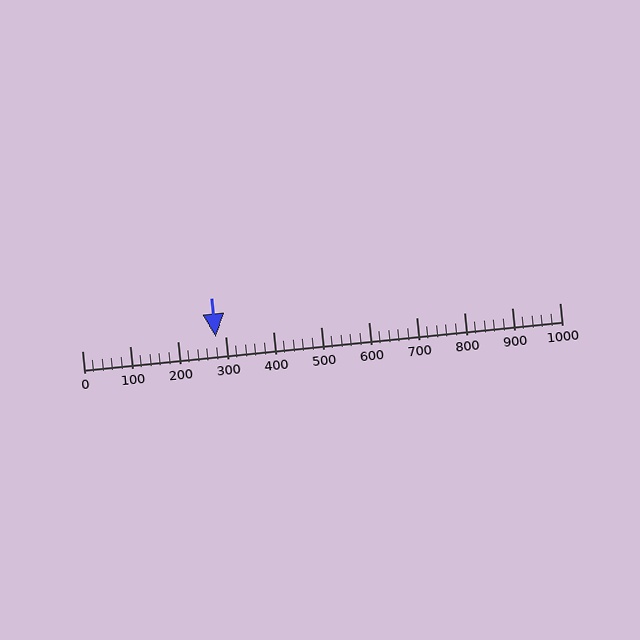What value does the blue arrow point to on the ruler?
The blue arrow points to approximately 280.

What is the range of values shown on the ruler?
The ruler shows values from 0 to 1000.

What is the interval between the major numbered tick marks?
The major tick marks are spaced 100 units apart.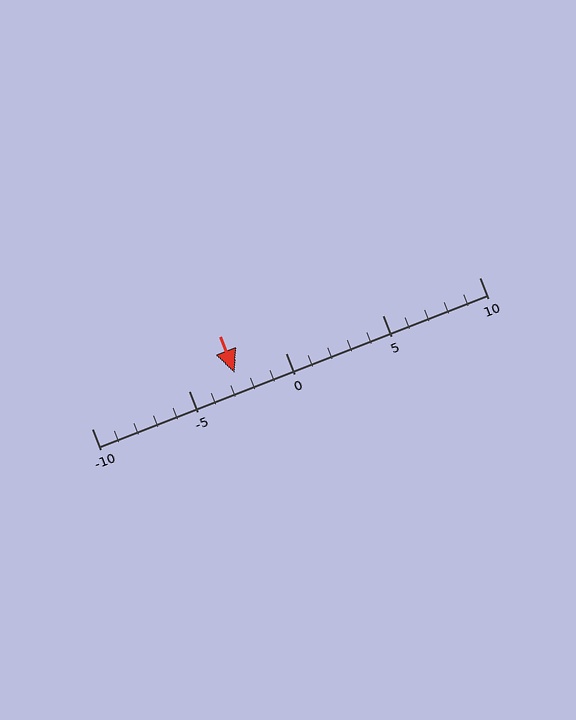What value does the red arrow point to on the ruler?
The red arrow points to approximately -3.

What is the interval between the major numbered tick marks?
The major tick marks are spaced 5 units apart.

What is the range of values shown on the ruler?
The ruler shows values from -10 to 10.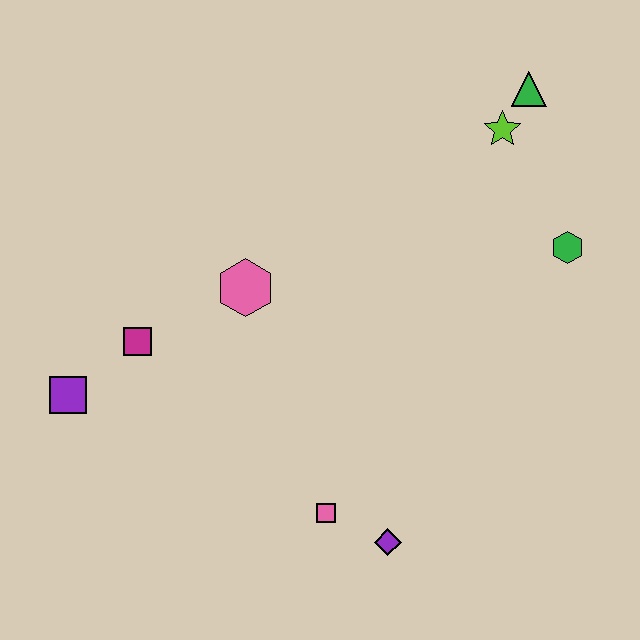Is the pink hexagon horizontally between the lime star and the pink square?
No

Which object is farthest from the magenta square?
The green triangle is farthest from the magenta square.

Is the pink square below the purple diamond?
No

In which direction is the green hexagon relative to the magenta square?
The green hexagon is to the right of the magenta square.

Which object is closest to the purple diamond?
The pink square is closest to the purple diamond.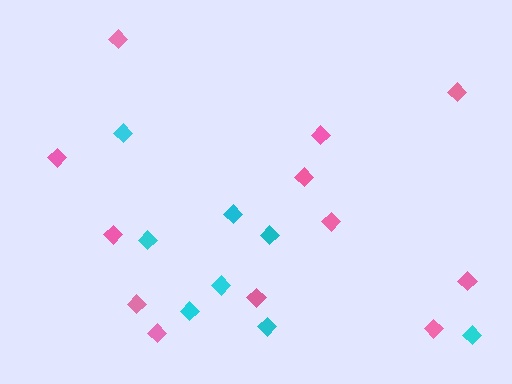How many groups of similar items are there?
There are 2 groups: one group of pink diamonds (12) and one group of cyan diamonds (8).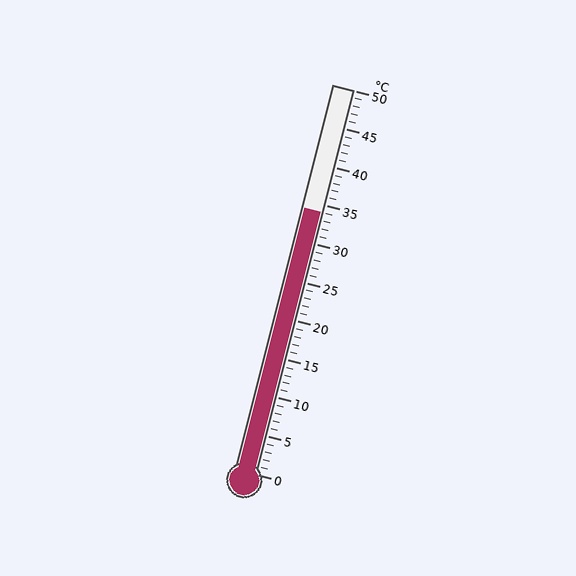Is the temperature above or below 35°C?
The temperature is below 35°C.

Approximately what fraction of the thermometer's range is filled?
The thermometer is filled to approximately 70% of its range.